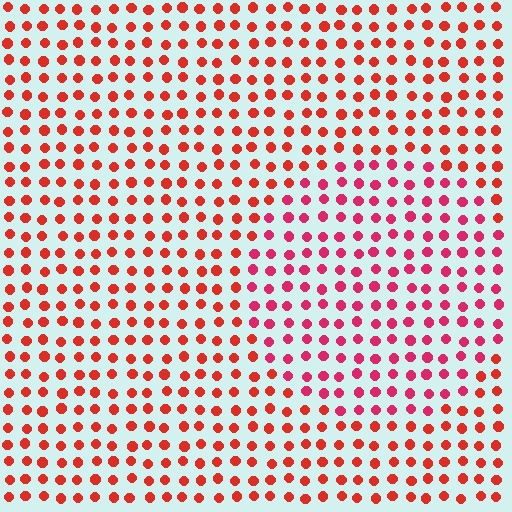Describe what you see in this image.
The image is filled with small red elements in a uniform arrangement. A circle-shaped region is visible where the elements are tinted to a slightly different hue, forming a subtle color boundary.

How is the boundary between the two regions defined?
The boundary is defined purely by a slight shift in hue (about 26 degrees). Spacing, size, and orientation are identical on both sides.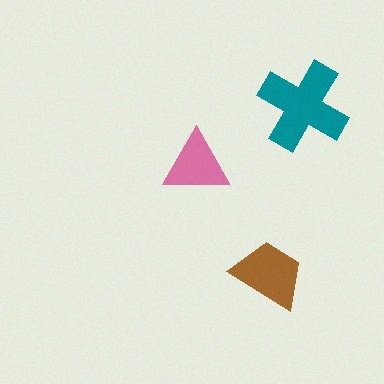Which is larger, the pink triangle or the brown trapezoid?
The brown trapezoid.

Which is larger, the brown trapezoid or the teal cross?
The teal cross.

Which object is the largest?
The teal cross.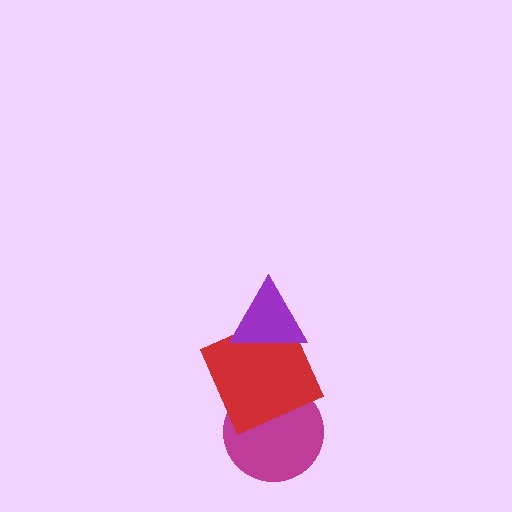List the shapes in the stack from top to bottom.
From top to bottom: the purple triangle, the red square, the magenta circle.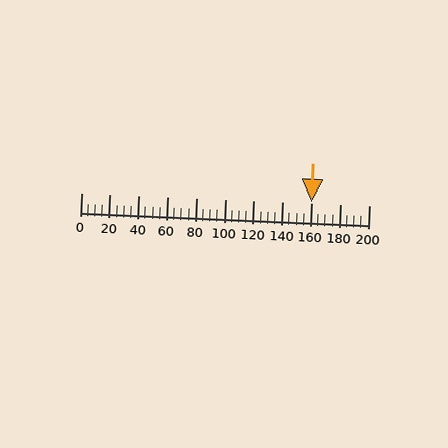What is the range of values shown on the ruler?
The ruler shows values from 0 to 200.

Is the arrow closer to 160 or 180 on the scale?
The arrow is closer to 160.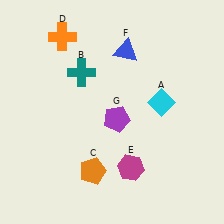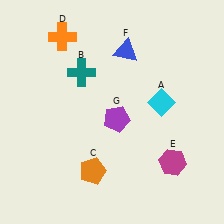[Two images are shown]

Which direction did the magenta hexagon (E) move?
The magenta hexagon (E) moved right.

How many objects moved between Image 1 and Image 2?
1 object moved between the two images.